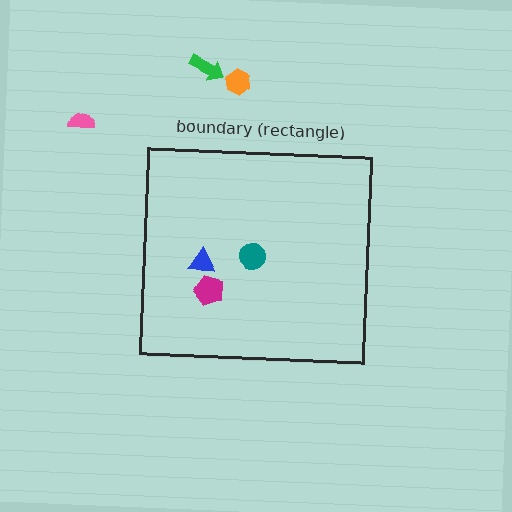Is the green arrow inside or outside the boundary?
Outside.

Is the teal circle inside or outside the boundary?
Inside.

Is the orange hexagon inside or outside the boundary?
Outside.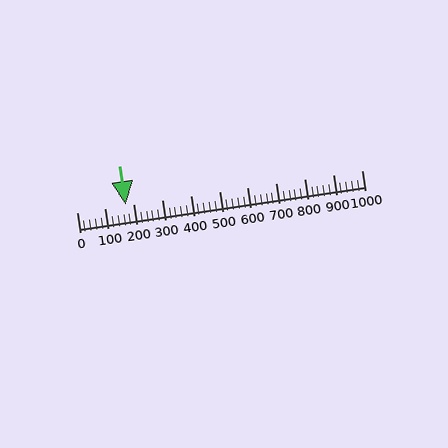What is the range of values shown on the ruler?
The ruler shows values from 0 to 1000.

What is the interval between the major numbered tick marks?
The major tick marks are spaced 100 units apart.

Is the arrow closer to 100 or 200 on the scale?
The arrow is closer to 200.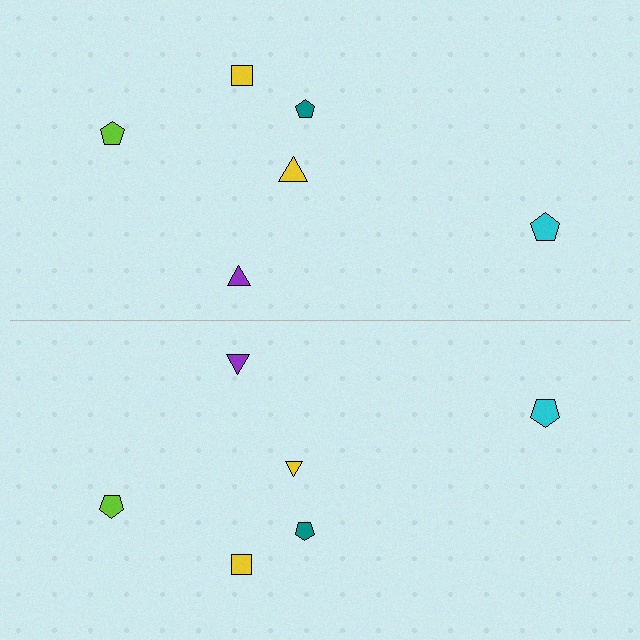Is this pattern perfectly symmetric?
No, the pattern is not perfectly symmetric. The yellow triangle on the bottom side has a different size than its mirror counterpart.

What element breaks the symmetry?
The yellow triangle on the bottom side has a different size than its mirror counterpart.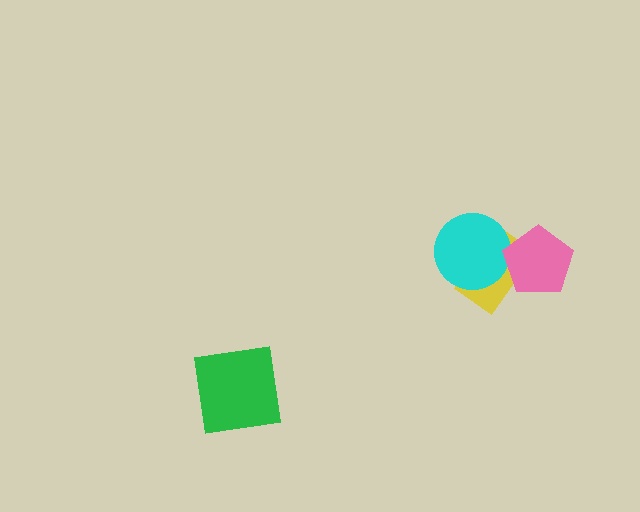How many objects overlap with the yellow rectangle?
2 objects overlap with the yellow rectangle.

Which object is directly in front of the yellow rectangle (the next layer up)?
The cyan circle is directly in front of the yellow rectangle.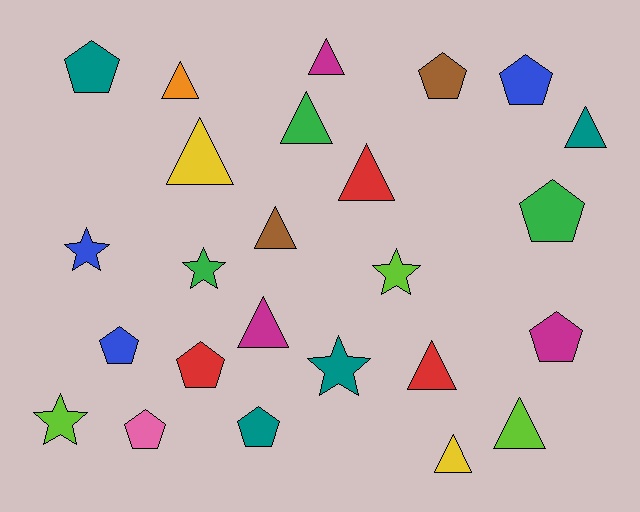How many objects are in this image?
There are 25 objects.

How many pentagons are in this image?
There are 9 pentagons.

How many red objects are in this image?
There are 3 red objects.